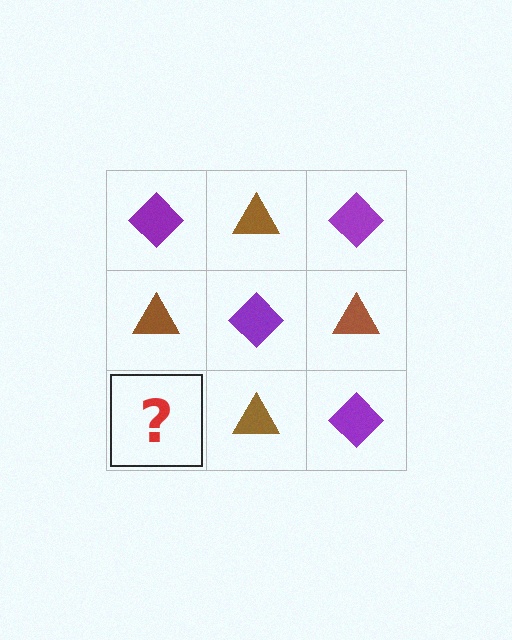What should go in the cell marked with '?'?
The missing cell should contain a purple diamond.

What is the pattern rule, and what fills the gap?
The rule is that it alternates purple diamond and brown triangle in a checkerboard pattern. The gap should be filled with a purple diamond.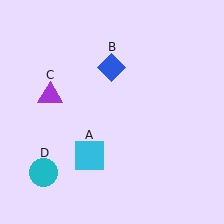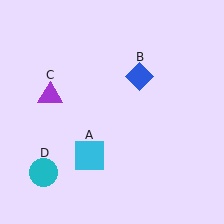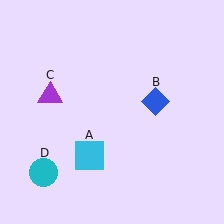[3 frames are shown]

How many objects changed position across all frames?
1 object changed position: blue diamond (object B).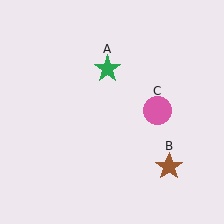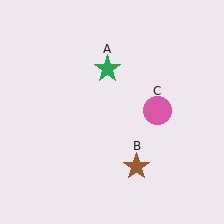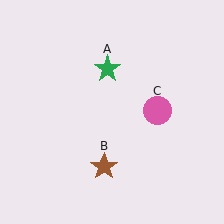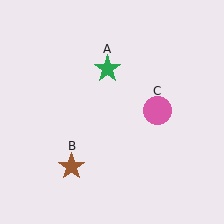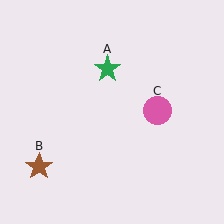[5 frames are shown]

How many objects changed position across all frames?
1 object changed position: brown star (object B).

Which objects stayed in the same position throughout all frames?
Green star (object A) and pink circle (object C) remained stationary.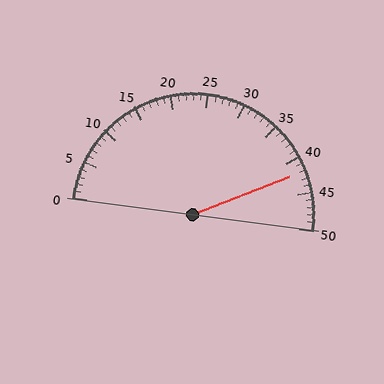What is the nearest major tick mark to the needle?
The nearest major tick mark is 40.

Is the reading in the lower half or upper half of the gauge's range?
The reading is in the upper half of the range (0 to 50).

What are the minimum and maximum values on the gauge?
The gauge ranges from 0 to 50.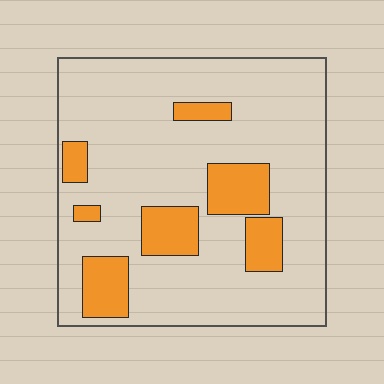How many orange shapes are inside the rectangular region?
7.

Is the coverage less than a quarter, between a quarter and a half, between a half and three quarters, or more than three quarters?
Less than a quarter.